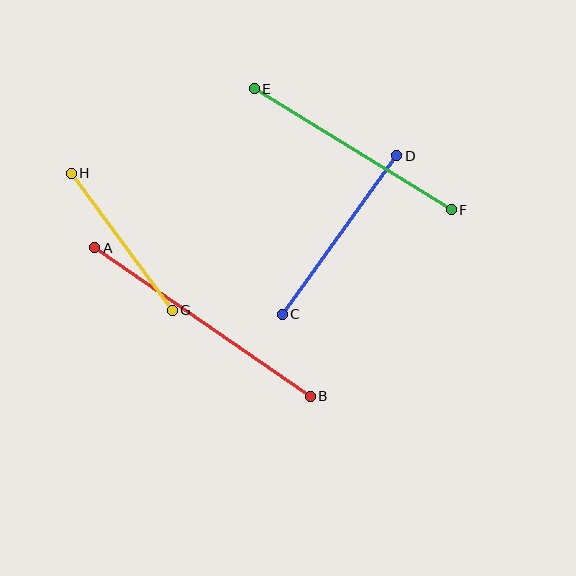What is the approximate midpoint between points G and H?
The midpoint is at approximately (122, 242) pixels.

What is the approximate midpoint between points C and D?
The midpoint is at approximately (339, 235) pixels.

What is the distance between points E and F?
The distance is approximately 231 pixels.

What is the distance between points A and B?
The distance is approximately 262 pixels.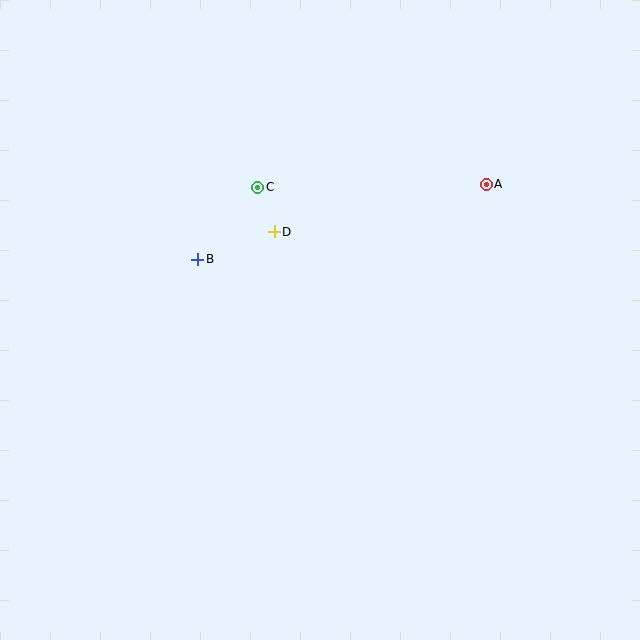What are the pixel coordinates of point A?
Point A is at (486, 184).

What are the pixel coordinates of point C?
Point C is at (258, 187).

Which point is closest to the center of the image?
Point D at (274, 232) is closest to the center.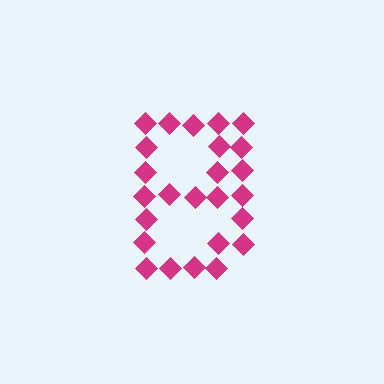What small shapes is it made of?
It is made of small diamonds.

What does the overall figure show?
The overall figure shows the letter B.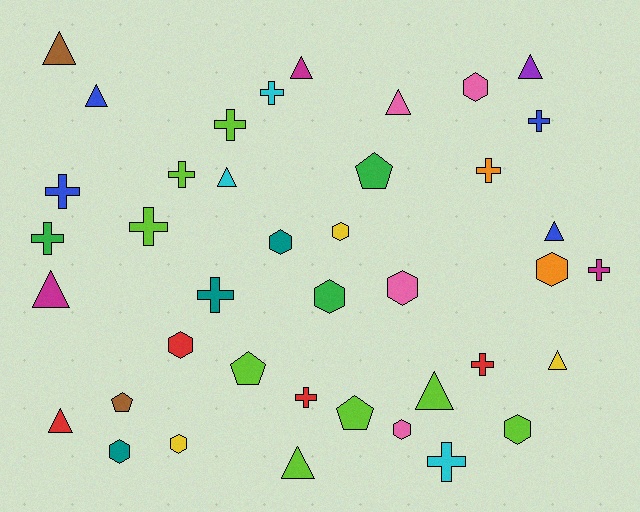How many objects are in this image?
There are 40 objects.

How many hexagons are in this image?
There are 11 hexagons.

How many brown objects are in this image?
There are 2 brown objects.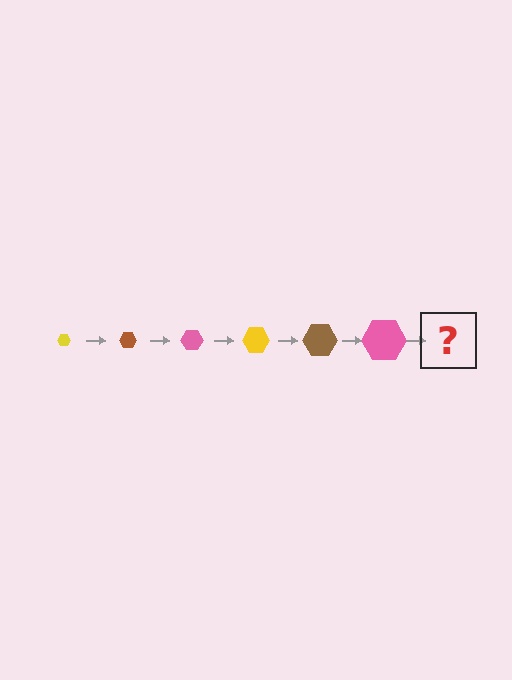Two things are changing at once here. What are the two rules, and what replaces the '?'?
The two rules are that the hexagon grows larger each step and the color cycles through yellow, brown, and pink. The '?' should be a yellow hexagon, larger than the previous one.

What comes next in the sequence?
The next element should be a yellow hexagon, larger than the previous one.